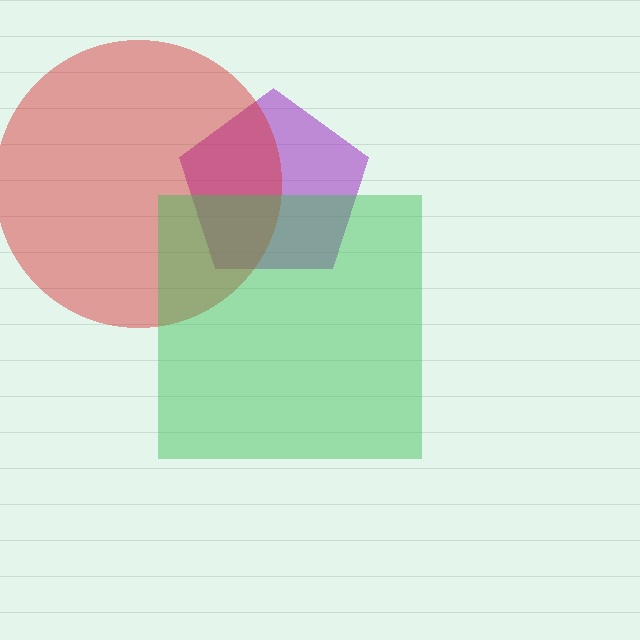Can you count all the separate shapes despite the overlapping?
Yes, there are 3 separate shapes.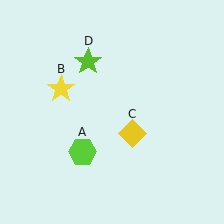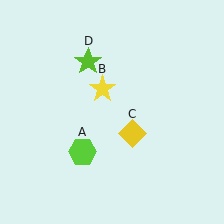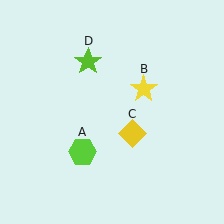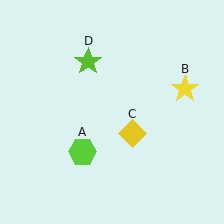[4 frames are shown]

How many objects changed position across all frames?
1 object changed position: yellow star (object B).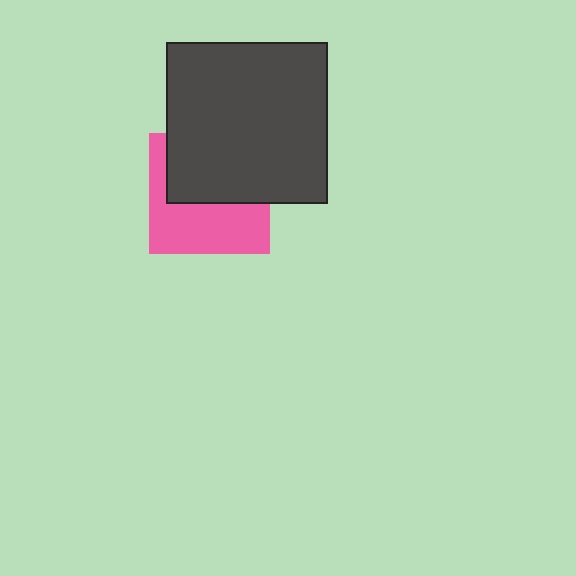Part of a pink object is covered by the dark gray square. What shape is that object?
It is a square.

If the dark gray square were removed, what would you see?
You would see the complete pink square.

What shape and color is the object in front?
The object in front is a dark gray square.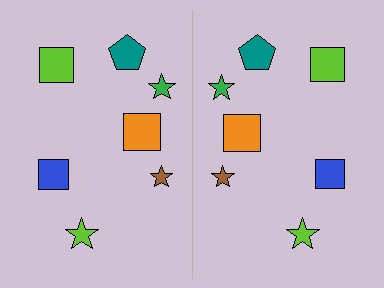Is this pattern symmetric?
Yes, this pattern has bilateral (reflection) symmetry.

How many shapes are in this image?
There are 14 shapes in this image.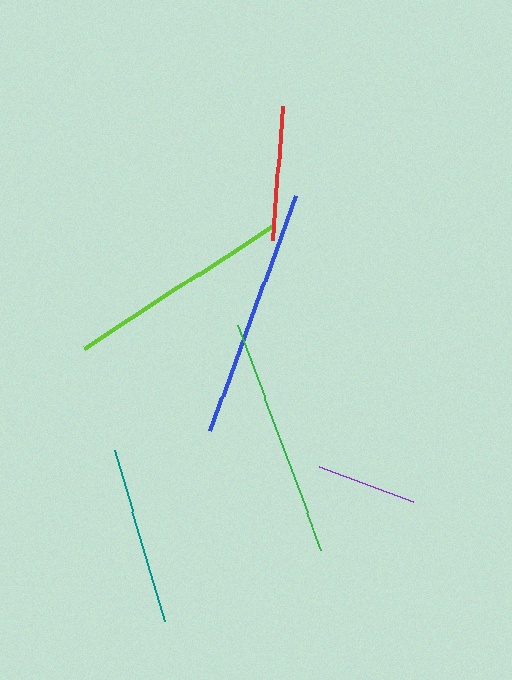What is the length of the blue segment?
The blue segment is approximately 249 pixels long.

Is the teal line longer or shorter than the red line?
The teal line is longer than the red line.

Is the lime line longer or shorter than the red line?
The lime line is longer than the red line.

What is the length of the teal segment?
The teal segment is approximately 178 pixels long.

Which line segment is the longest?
The blue line is the longest at approximately 249 pixels.